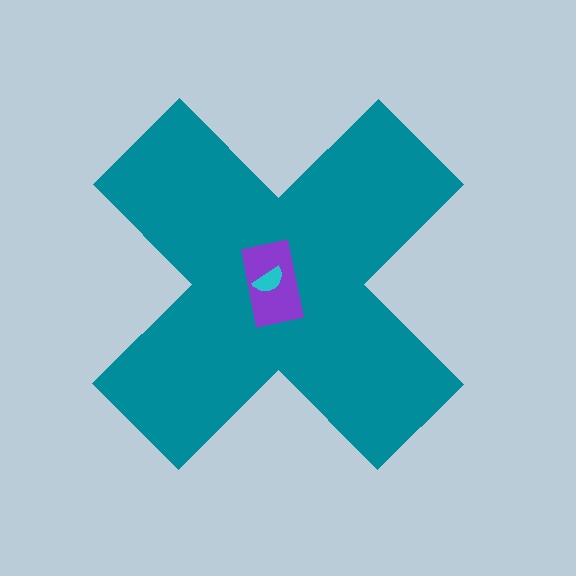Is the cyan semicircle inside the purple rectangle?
Yes.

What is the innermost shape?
The cyan semicircle.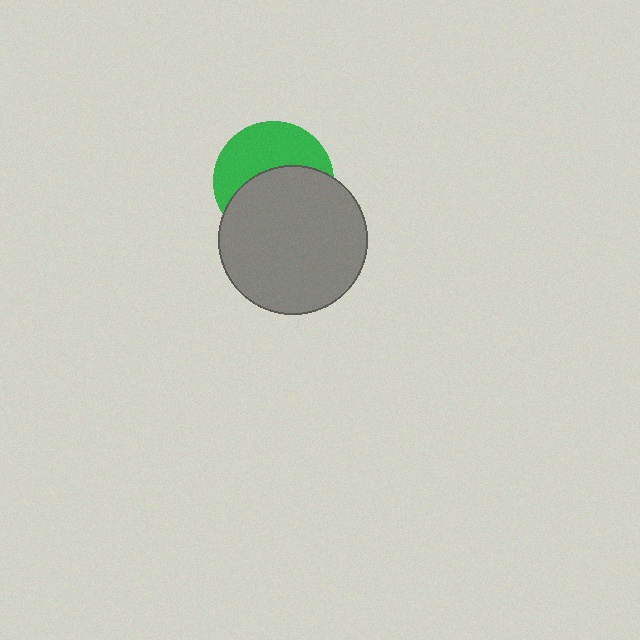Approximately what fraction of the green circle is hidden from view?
Roughly 54% of the green circle is hidden behind the gray circle.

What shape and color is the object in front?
The object in front is a gray circle.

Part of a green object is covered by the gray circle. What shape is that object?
It is a circle.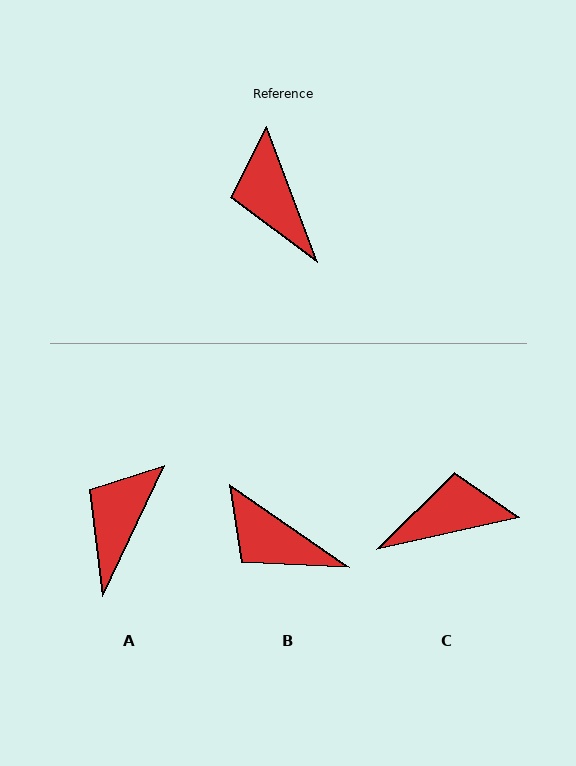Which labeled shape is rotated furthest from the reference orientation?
C, about 98 degrees away.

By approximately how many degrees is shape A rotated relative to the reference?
Approximately 46 degrees clockwise.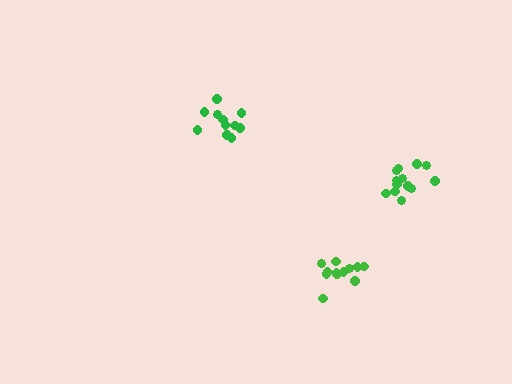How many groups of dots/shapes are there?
There are 3 groups.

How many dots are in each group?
Group 1: 13 dots, Group 2: 11 dots, Group 3: 12 dots (36 total).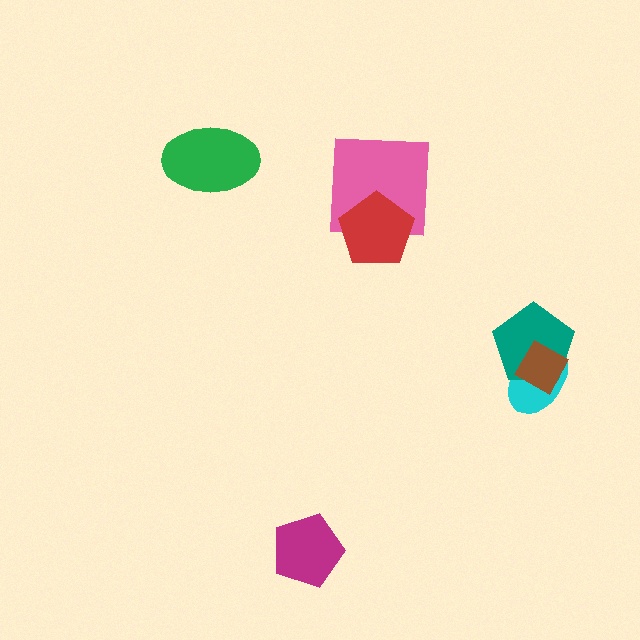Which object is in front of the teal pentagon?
The brown diamond is in front of the teal pentagon.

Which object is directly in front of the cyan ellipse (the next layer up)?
The teal pentagon is directly in front of the cyan ellipse.